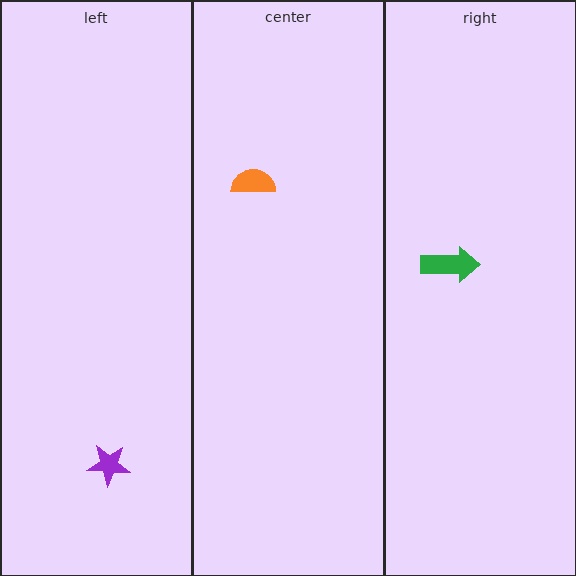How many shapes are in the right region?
1.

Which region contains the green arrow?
The right region.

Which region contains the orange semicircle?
The center region.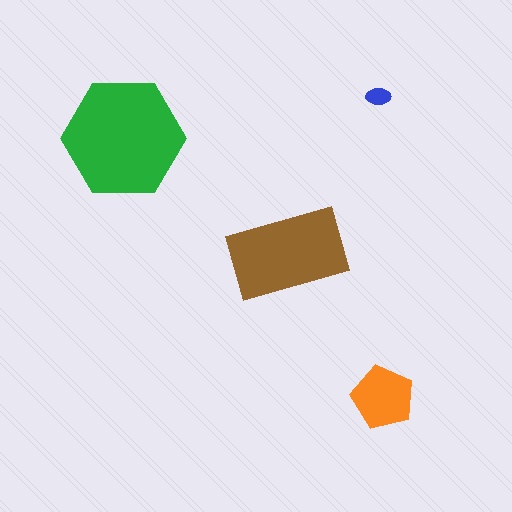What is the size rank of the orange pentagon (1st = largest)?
3rd.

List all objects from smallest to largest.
The blue ellipse, the orange pentagon, the brown rectangle, the green hexagon.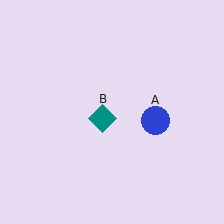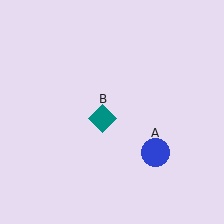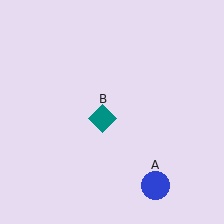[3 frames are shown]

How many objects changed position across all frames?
1 object changed position: blue circle (object A).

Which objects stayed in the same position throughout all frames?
Teal diamond (object B) remained stationary.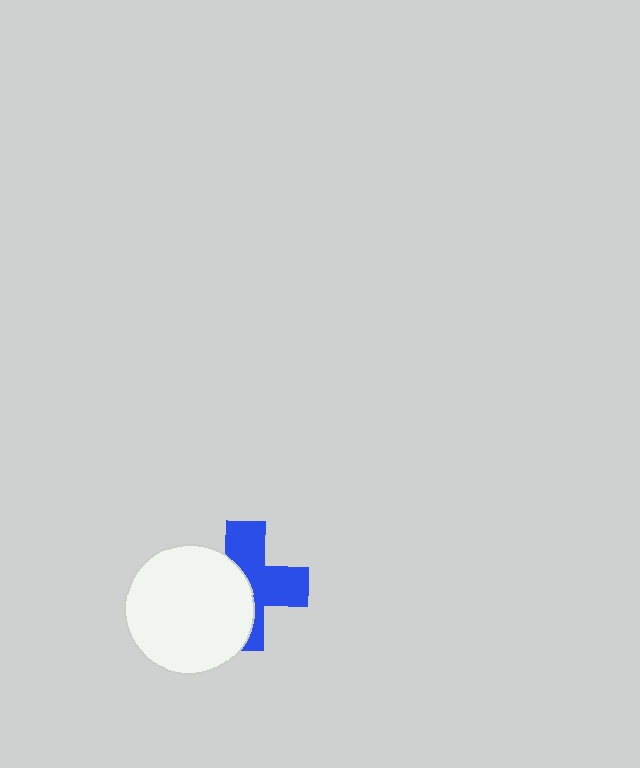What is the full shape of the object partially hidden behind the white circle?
The partially hidden object is a blue cross.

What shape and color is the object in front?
The object in front is a white circle.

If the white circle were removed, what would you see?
You would see the complete blue cross.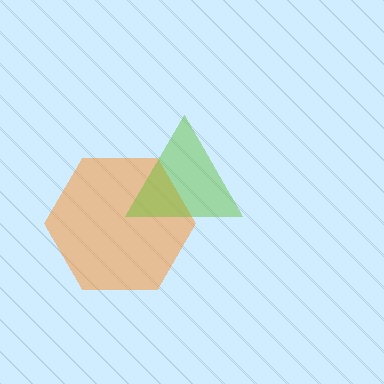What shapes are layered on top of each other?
The layered shapes are: an orange hexagon, a lime triangle.